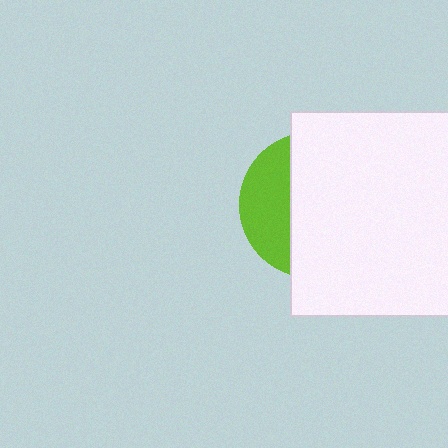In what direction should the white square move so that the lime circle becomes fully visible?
The white square should move right. That is the shortest direction to clear the overlap and leave the lime circle fully visible.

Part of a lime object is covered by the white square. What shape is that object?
It is a circle.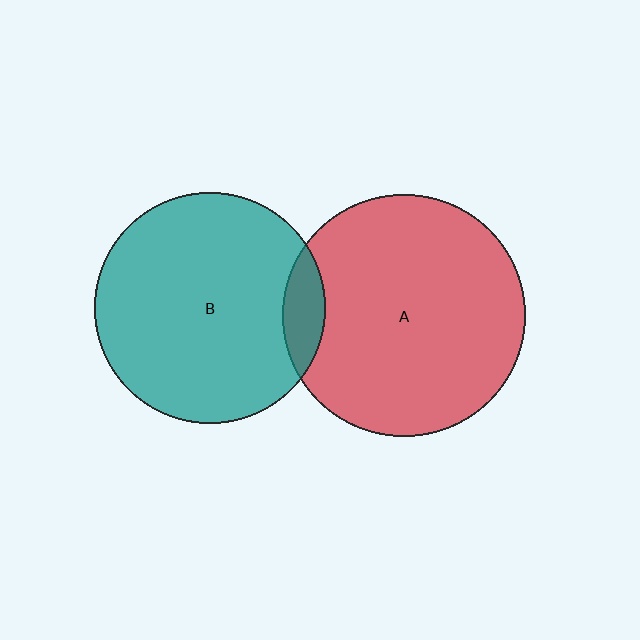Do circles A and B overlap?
Yes.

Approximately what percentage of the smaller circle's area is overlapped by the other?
Approximately 10%.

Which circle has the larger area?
Circle A (red).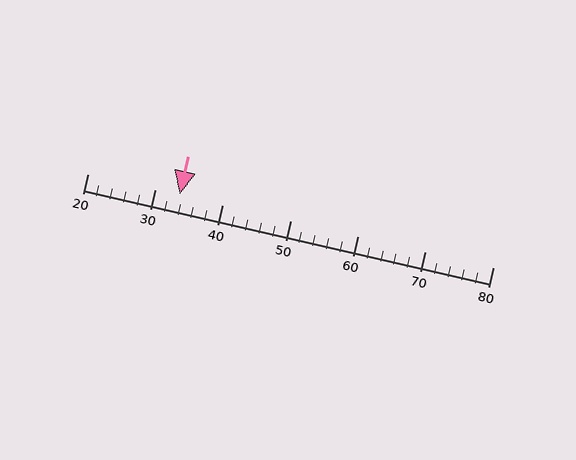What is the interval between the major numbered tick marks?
The major tick marks are spaced 10 units apart.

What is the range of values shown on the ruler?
The ruler shows values from 20 to 80.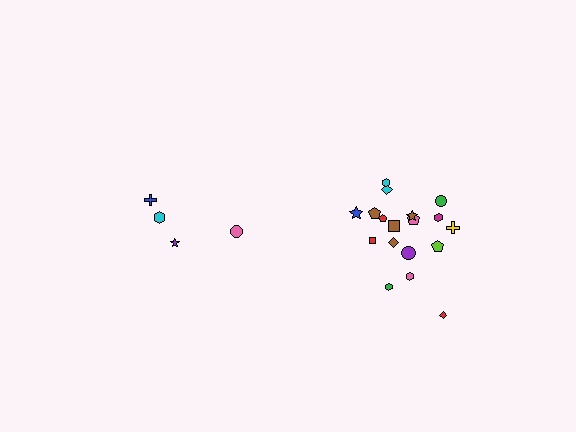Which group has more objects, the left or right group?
The right group.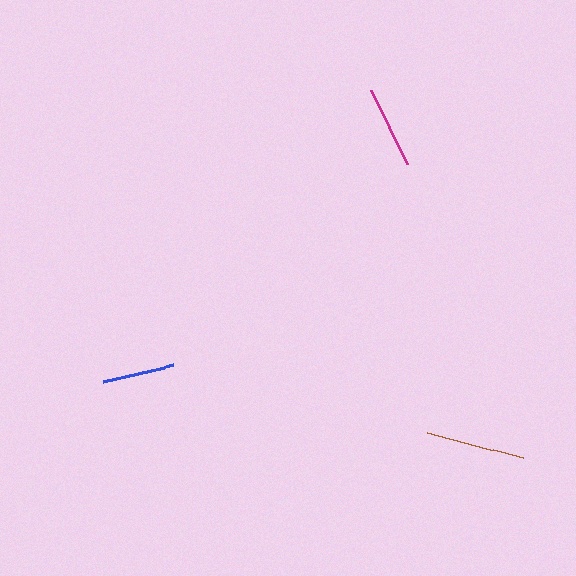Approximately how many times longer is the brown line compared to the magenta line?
The brown line is approximately 1.2 times the length of the magenta line.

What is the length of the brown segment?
The brown segment is approximately 100 pixels long.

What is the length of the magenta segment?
The magenta segment is approximately 83 pixels long.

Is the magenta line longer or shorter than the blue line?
The magenta line is longer than the blue line.